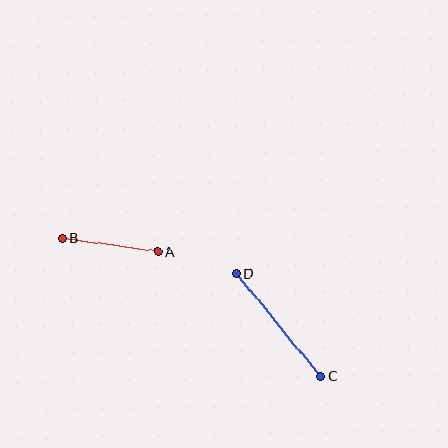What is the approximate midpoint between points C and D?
The midpoint is at approximately (279, 325) pixels.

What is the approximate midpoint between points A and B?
The midpoint is at approximately (110, 245) pixels.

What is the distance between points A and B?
The distance is approximately 96 pixels.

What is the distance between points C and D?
The distance is approximately 133 pixels.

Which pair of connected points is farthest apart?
Points C and D are farthest apart.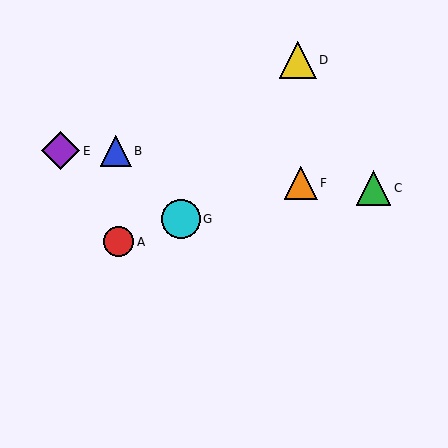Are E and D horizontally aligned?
No, E is at y≈151 and D is at y≈60.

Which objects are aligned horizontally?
Objects B, E are aligned horizontally.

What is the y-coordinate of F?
Object F is at y≈183.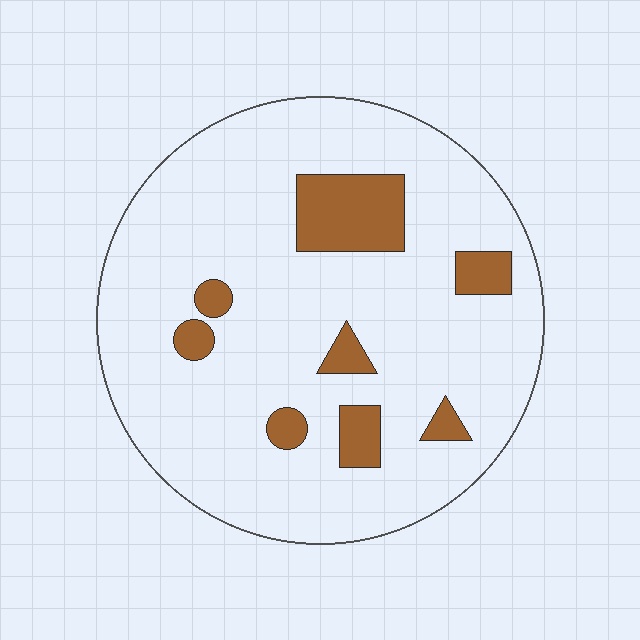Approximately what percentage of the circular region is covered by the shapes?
Approximately 15%.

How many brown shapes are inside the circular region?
8.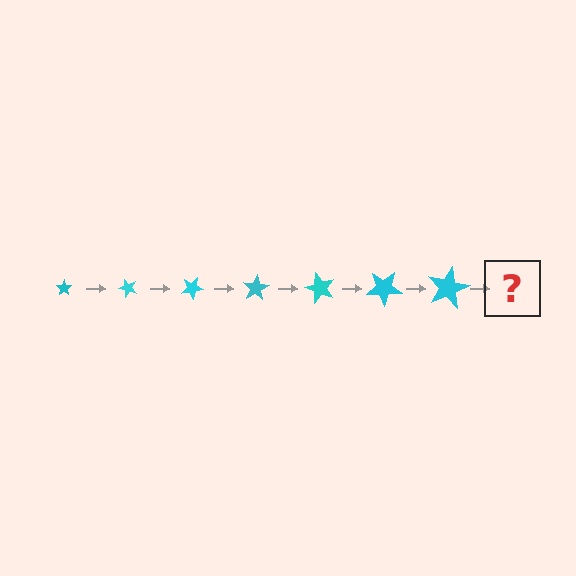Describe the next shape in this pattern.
It should be a star, larger than the previous one and rotated 350 degrees from the start.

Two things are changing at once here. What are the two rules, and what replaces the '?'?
The two rules are that the star grows larger each step and it rotates 50 degrees each step. The '?' should be a star, larger than the previous one and rotated 350 degrees from the start.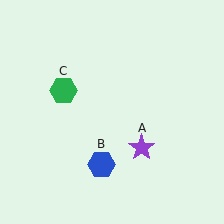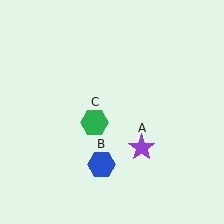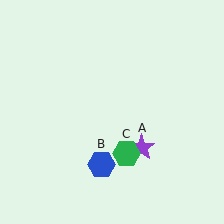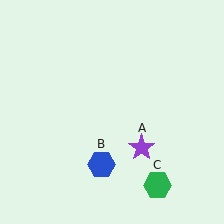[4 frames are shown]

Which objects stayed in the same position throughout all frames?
Purple star (object A) and blue hexagon (object B) remained stationary.